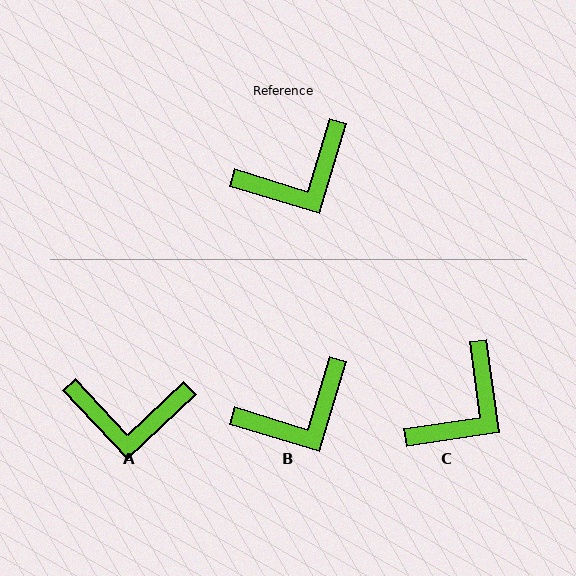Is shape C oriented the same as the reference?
No, it is off by about 25 degrees.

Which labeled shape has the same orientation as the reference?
B.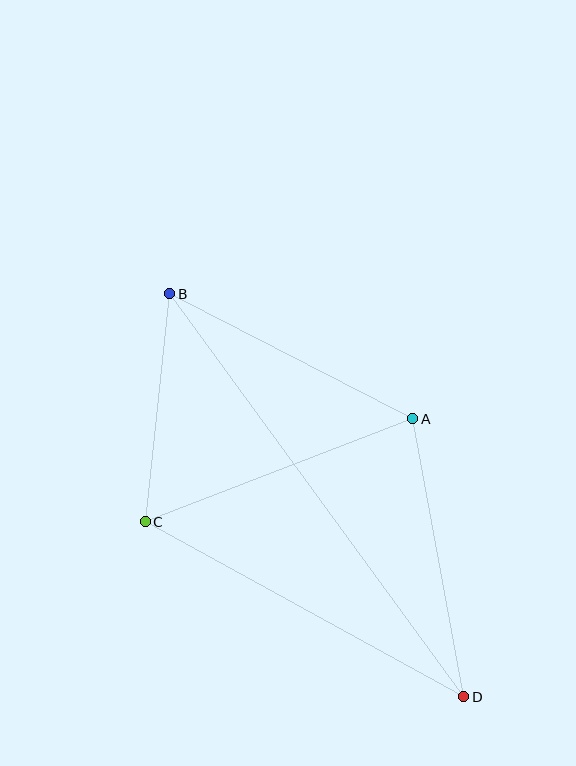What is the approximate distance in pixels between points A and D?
The distance between A and D is approximately 282 pixels.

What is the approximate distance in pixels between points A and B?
The distance between A and B is approximately 273 pixels.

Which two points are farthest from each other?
Points B and D are farthest from each other.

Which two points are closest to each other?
Points B and C are closest to each other.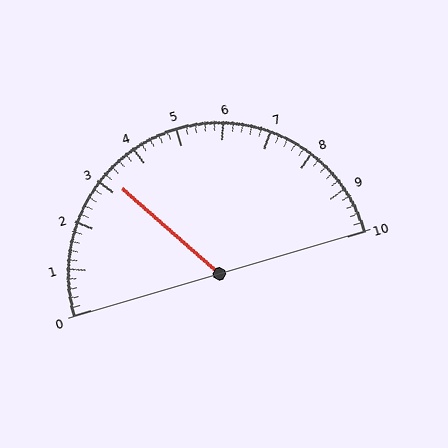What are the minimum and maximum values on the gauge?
The gauge ranges from 0 to 10.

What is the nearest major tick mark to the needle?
The nearest major tick mark is 3.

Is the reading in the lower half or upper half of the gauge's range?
The reading is in the lower half of the range (0 to 10).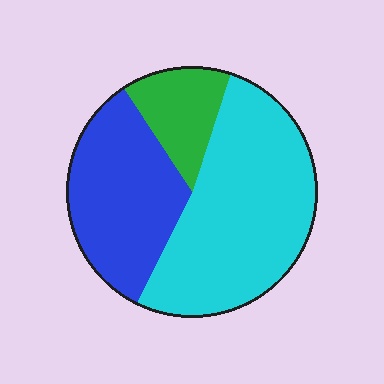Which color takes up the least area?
Green, at roughly 15%.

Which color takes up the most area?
Cyan, at roughly 50%.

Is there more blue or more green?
Blue.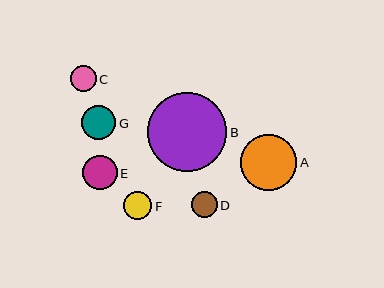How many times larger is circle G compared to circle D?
Circle G is approximately 1.3 times the size of circle D.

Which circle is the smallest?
Circle C is the smallest with a size of approximately 26 pixels.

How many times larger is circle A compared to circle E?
Circle A is approximately 1.6 times the size of circle E.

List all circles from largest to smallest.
From largest to smallest: B, A, E, G, F, D, C.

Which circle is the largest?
Circle B is the largest with a size of approximately 80 pixels.